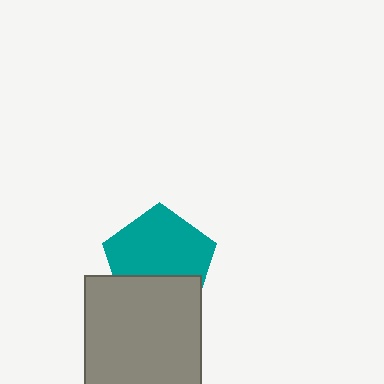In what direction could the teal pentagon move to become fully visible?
The teal pentagon could move up. That would shift it out from behind the gray rectangle entirely.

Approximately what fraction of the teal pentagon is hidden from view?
Roughly 34% of the teal pentagon is hidden behind the gray rectangle.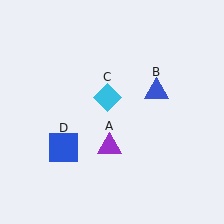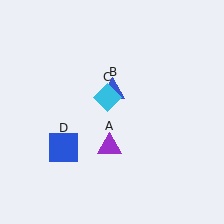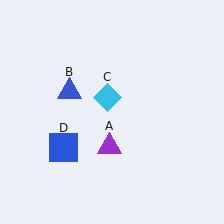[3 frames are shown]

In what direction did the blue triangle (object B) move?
The blue triangle (object B) moved left.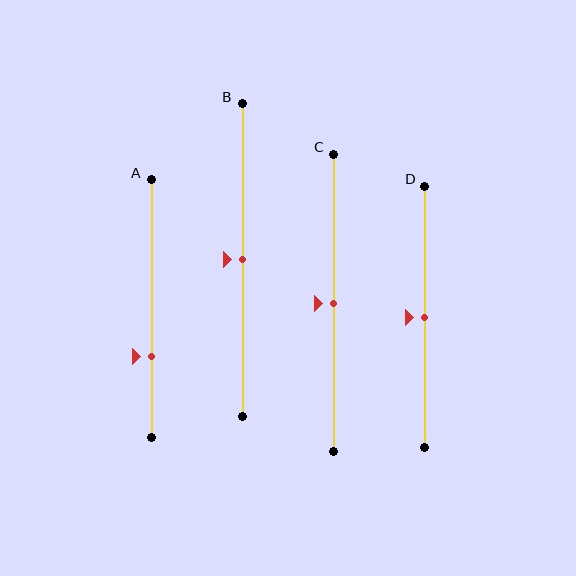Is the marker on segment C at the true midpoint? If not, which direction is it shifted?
Yes, the marker on segment C is at the true midpoint.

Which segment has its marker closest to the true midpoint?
Segment B has its marker closest to the true midpoint.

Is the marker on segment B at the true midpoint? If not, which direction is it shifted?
Yes, the marker on segment B is at the true midpoint.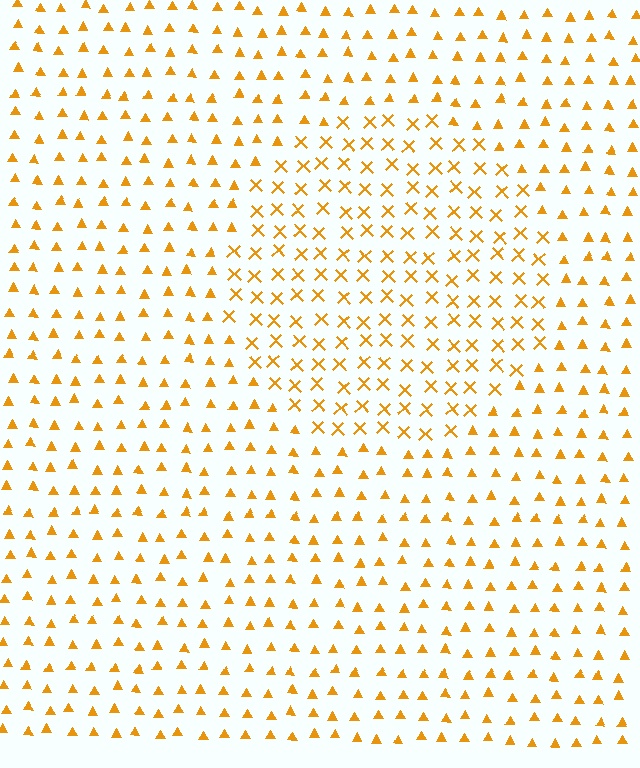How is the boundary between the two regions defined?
The boundary is defined by a change in element shape: X marks inside vs. triangles outside. All elements share the same color and spacing.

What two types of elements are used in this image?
The image uses X marks inside the circle region and triangles outside it.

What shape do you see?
I see a circle.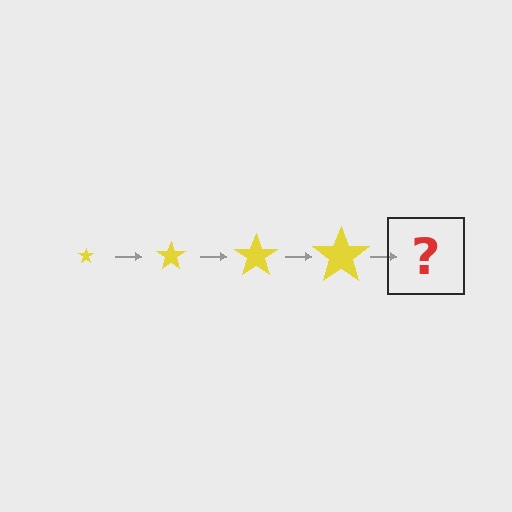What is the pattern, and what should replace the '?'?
The pattern is that the star gets progressively larger each step. The '?' should be a yellow star, larger than the previous one.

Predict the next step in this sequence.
The next step is a yellow star, larger than the previous one.